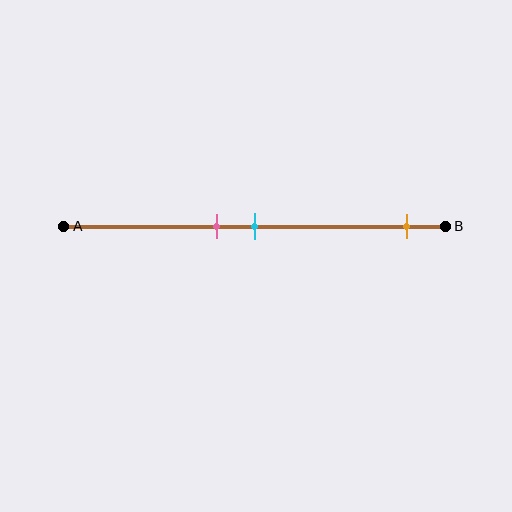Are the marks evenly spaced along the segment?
No, the marks are not evenly spaced.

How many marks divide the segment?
There are 3 marks dividing the segment.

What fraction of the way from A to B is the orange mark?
The orange mark is approximately 90% (0.9) of the way from A to B.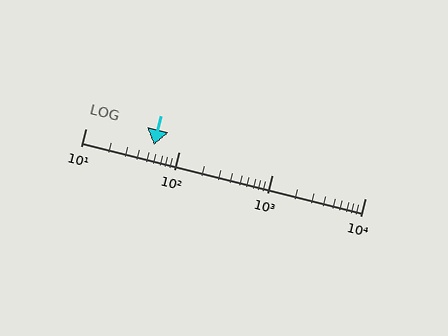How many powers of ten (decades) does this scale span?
The scale spans 3 decades, from 10 to 10000.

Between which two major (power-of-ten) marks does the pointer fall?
The pointer is between 10 and 100.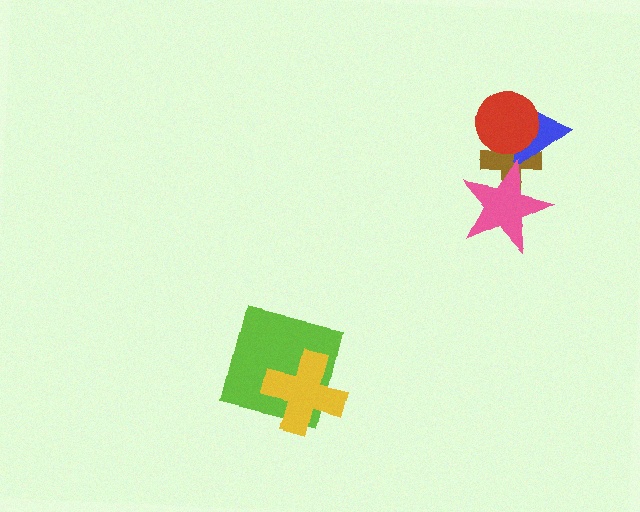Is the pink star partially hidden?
No, no other shape covers it.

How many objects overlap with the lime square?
1 object overlaps with the lime square.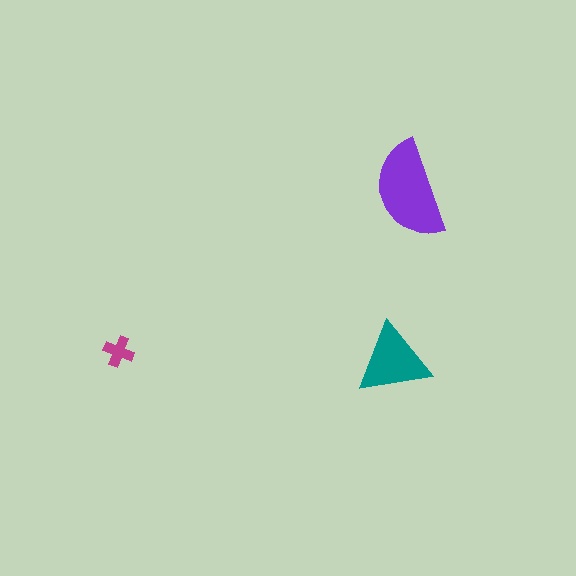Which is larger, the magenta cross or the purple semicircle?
The purple semicircle.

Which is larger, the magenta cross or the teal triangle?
The teal triangle.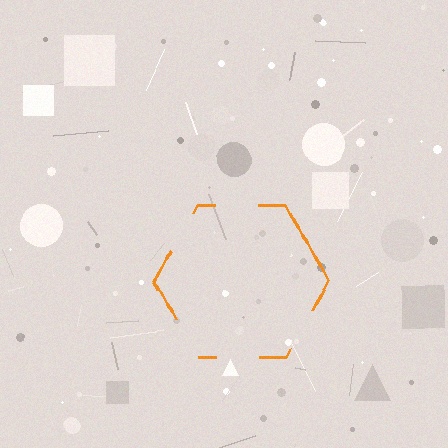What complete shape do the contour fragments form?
The contour fragments form a hexagon.